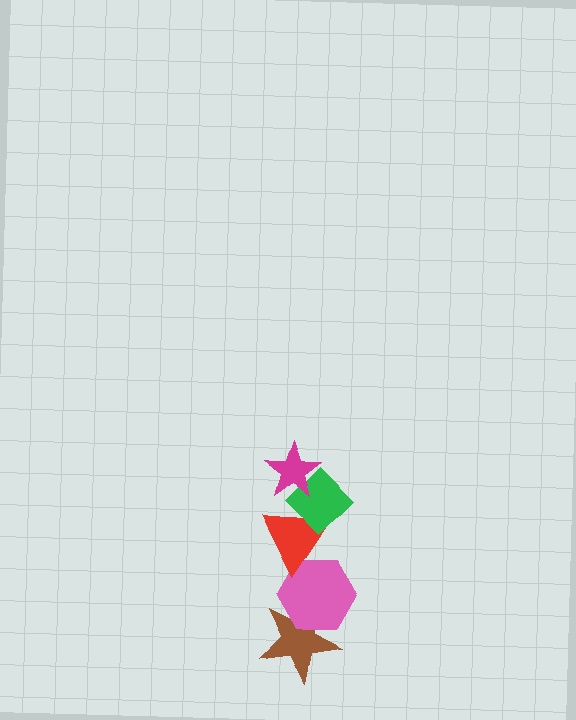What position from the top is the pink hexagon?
The pink hexagon is 4th from the top.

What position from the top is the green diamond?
The green diamond is 2nd from the top.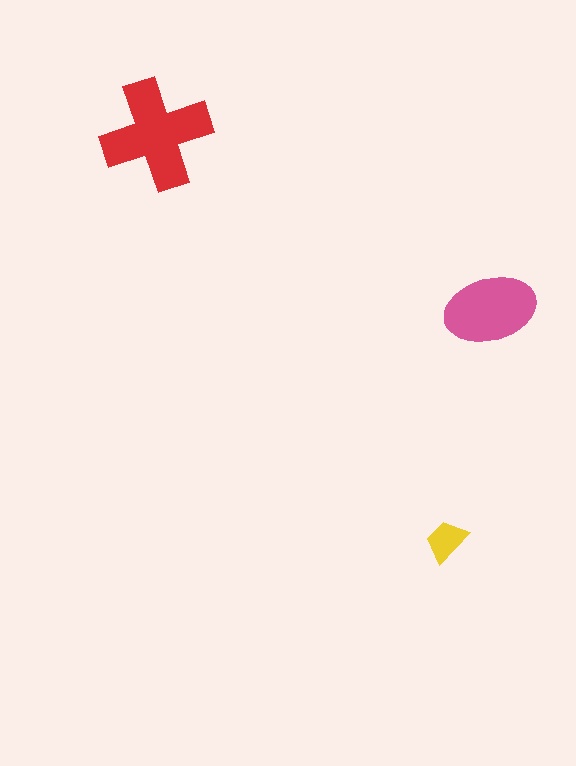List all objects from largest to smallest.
The red cross, the pink ellipse, the yellow trapezoid.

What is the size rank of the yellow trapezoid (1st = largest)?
3rd.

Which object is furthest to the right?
The pink ellipse is rightmost.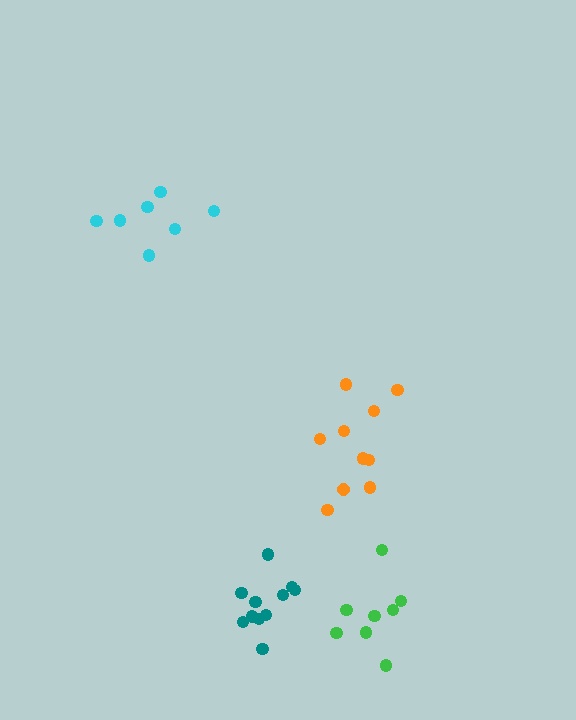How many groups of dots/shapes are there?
There are 4 groups.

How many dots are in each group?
Group 1: 8 dots, Group 2: 11 dots, Group 3: 10 dots, Group 4: 7 dots (36 total).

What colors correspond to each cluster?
The clusters are colored: green, teal, orange, cyan.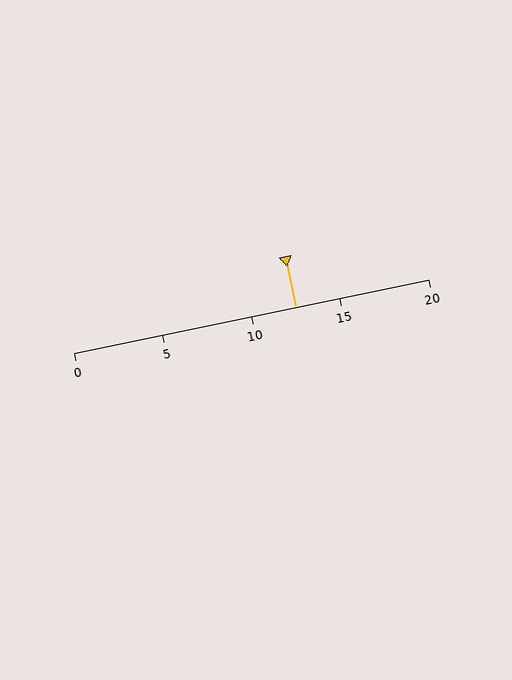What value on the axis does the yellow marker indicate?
The marker indicates approximately 12.5.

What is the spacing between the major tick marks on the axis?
The major ticks are spaced 5 apart.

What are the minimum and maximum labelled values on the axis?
The axis runs from 0 to 20.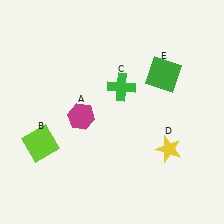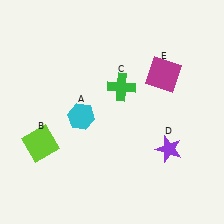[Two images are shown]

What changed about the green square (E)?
In Image 1, E is green. In Image 2, it changed to magenta.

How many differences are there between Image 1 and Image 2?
There are 3 differences between the two images.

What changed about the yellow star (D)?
In Image 1, D is yellow. In Image 2, it changed to purple.